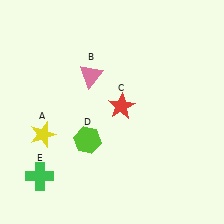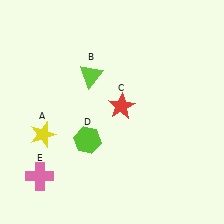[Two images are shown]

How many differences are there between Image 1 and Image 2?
There are 2 differences between the two images.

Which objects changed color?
B changed from pink to lime. E changed from green to pink.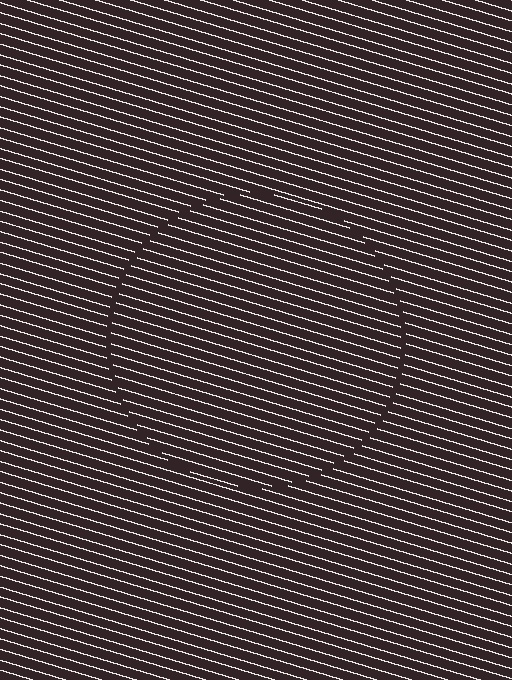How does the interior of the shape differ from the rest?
The interior of the shape contains the same grating, shifted by half a period — the contour is defined by the phase discontinuity where line-ends from the inner and outer gratings abut.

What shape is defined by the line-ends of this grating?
An illusory circle. The interior of the shape contains the same grating, shifted by half a period — the contour is defined by the phase discontinuity where line-ends from the inner and outer gratings abut.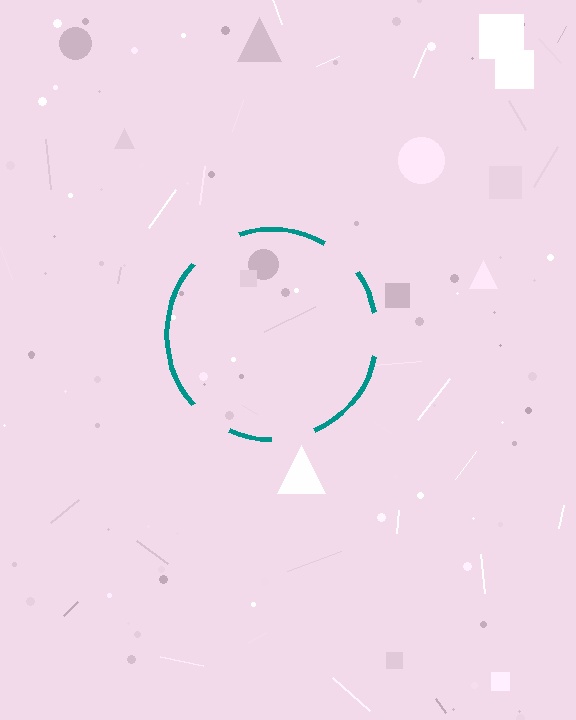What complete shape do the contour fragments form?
The contour fragments form a circle.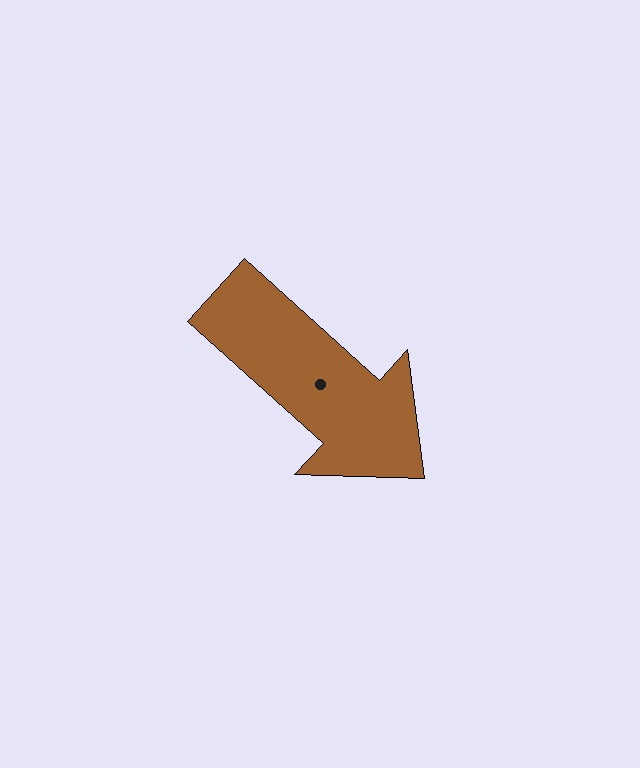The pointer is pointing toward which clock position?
Roughly 4 o'clock.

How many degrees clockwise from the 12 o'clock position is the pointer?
Approximately 132 degrees.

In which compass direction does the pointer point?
Southeast.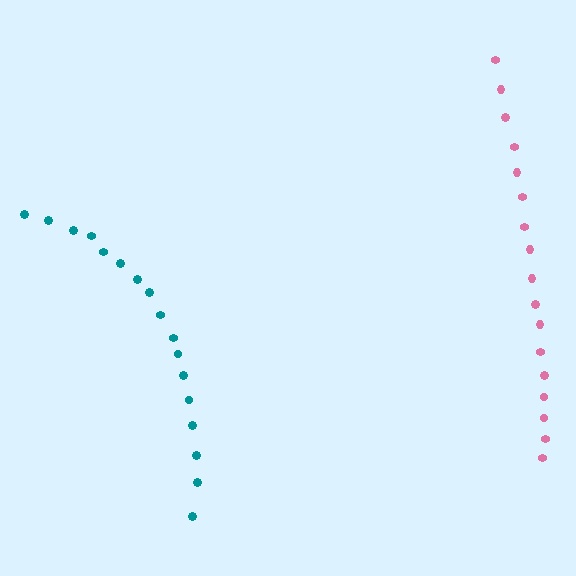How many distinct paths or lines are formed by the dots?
There are 2 distinct paths.